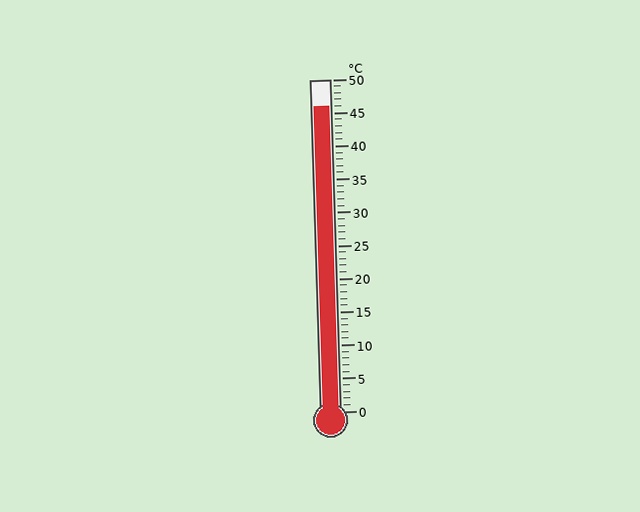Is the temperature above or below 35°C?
The temperature is above 35°C.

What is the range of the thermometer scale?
The thermometer scale ranges from 0°C to 50°C.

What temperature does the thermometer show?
The thermometer shows approximately 46°C.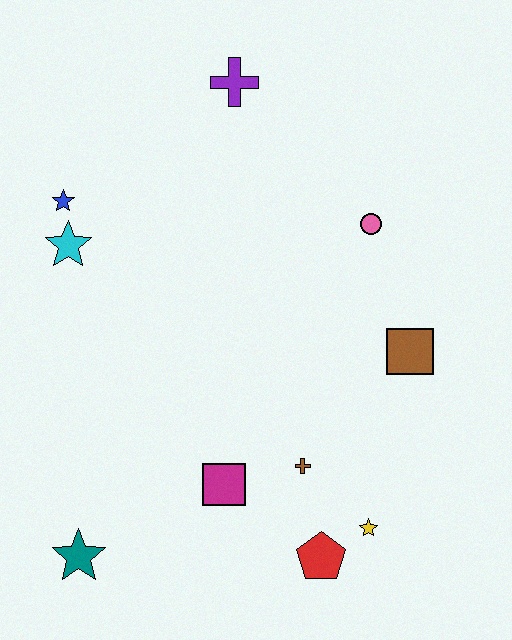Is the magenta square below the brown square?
Yes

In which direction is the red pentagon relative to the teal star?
The red pentagon is to the right of the teal star.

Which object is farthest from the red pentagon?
The purple cross is farthest from the red pentagon.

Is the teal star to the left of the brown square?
Yes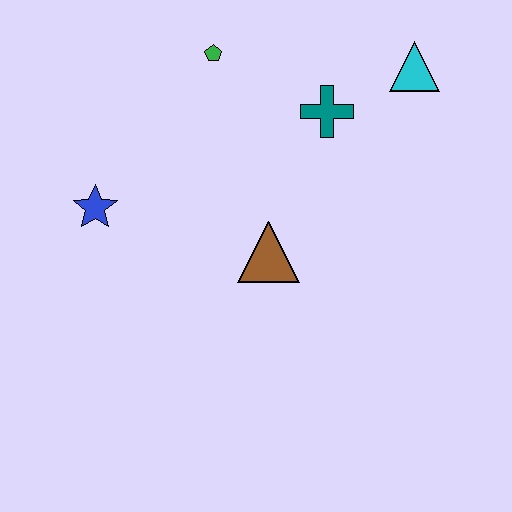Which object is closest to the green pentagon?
The teal cross is closest to the green pentagon.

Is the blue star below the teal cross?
Yes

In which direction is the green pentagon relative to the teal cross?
The green pentagon is to the left of the teal cross.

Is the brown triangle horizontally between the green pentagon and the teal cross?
Yes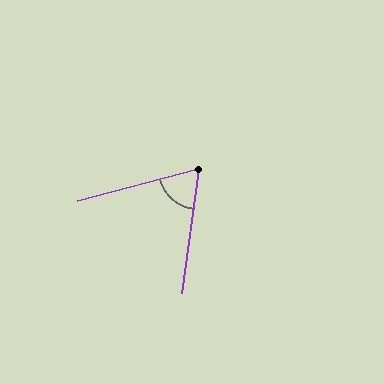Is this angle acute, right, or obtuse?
It is acute.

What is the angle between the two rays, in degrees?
Approximately 68 degrees.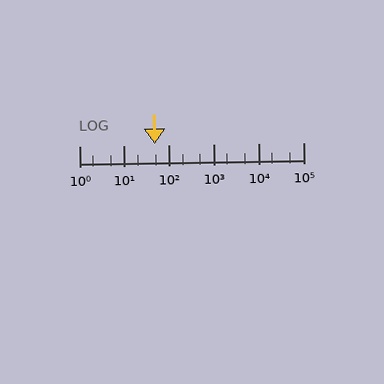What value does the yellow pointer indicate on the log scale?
The pointer indicates approximately 49.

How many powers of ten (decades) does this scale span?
The scale spans 5 decades, from 1 to 100000.